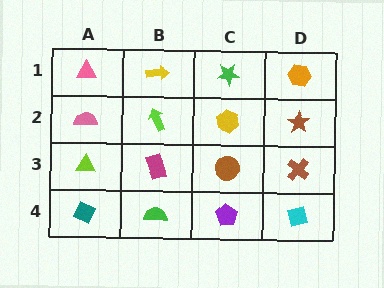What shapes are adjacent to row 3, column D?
A brown star (row 2, column D), a cyan square (row 4, column D), a brown circle (row 3, column C).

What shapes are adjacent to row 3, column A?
A pink semicircle (row 2, column A), a teal diamond (row 4, column A), a magenta rectangle (row 3, column B).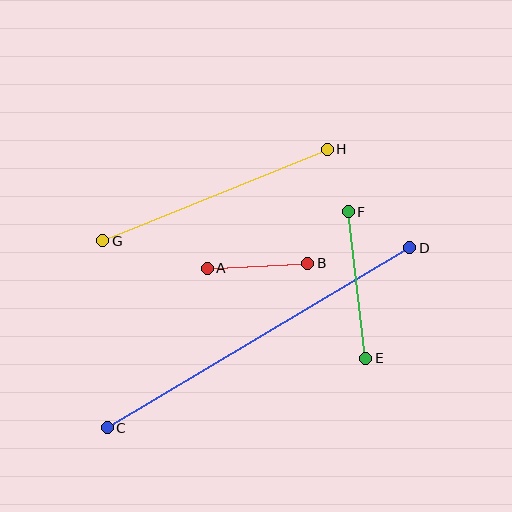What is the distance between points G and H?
The distance is approximately 242 pixels.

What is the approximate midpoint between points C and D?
The midpoint is at approximately (259, 338) pixels.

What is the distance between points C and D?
The distance is approximately 352 pixels.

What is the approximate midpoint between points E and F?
The midpoint is at approximately (357, 285) pixels.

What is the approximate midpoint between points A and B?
The midpoint is at approximately (258, 266) pixels.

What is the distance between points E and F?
The distance is approximately 147 pixels.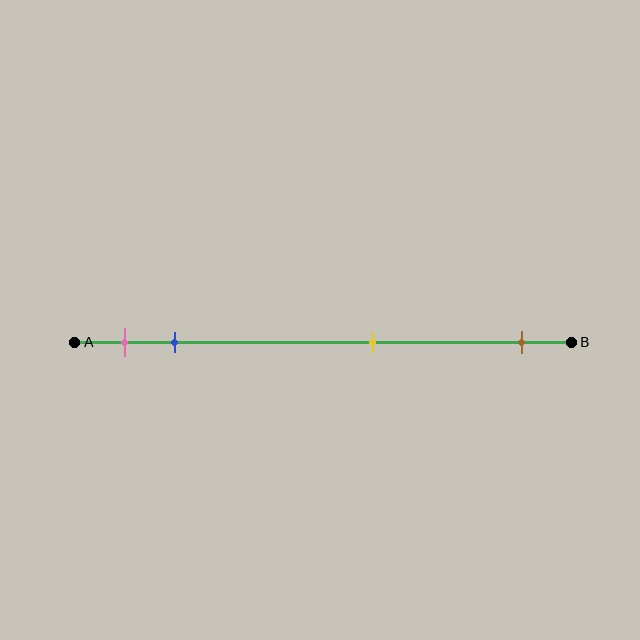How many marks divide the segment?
There are 4 marks dividing the segment.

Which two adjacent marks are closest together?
The pink and blue marks are the closest adjacent pair.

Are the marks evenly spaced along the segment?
No, the marks are not evenly spaced.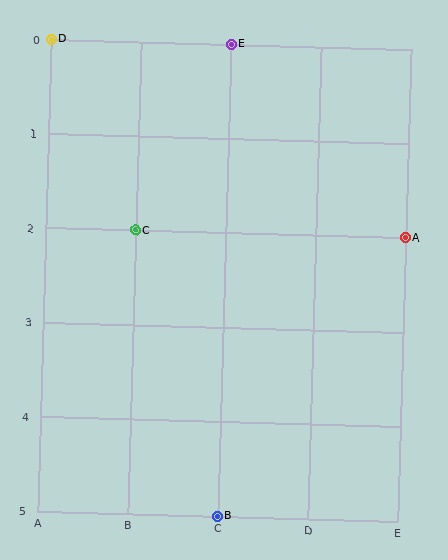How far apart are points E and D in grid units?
Points E and D are 2 columns apart.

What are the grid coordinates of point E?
Point E is at grid coordinates (C, 0).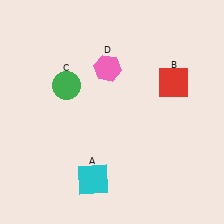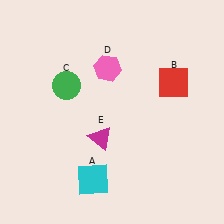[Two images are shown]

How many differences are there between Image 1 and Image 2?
There is 1 difference between the two images.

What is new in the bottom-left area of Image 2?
A magenta triangle (E) was added in the bottom-left area of Image 2.